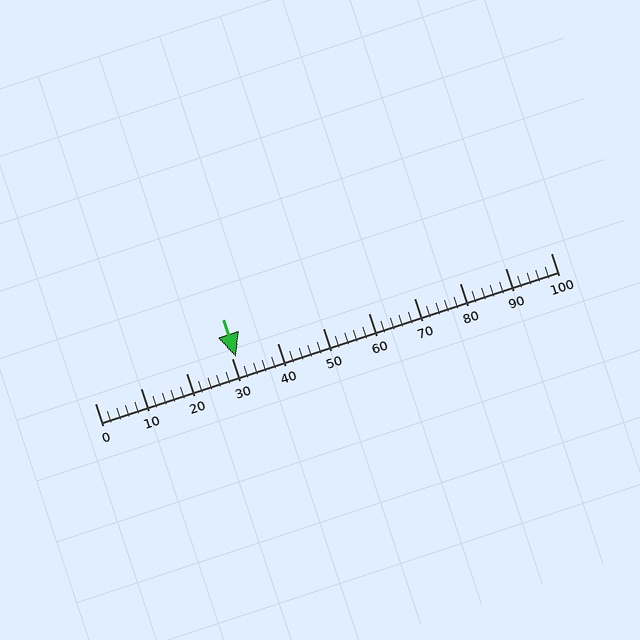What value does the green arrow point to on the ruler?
The green arrow points to approximately 31.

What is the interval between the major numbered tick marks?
The major tick marks are spaced 10 units apart.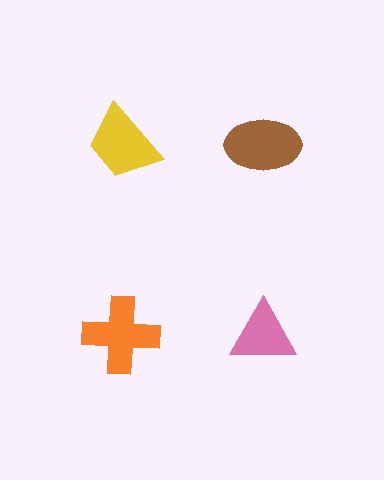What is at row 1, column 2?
A brown ellipse.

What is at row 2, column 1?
An orange cross.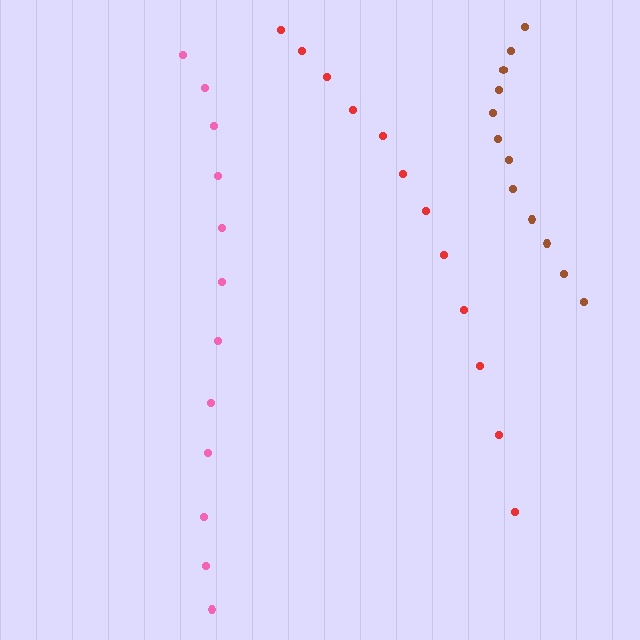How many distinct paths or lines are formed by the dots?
There are 3 distinct paths.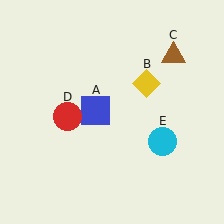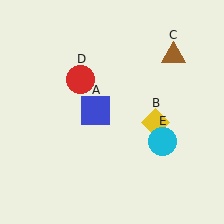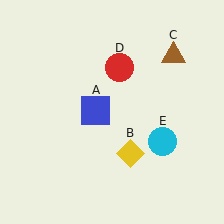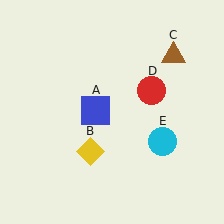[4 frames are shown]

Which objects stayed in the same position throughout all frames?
Blue square (object A) and brown triangle (object C) and cyan circle (object E) remained stationary.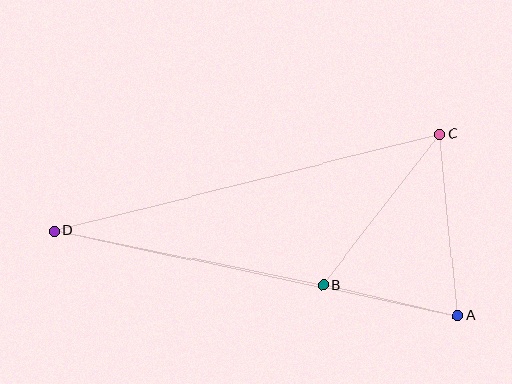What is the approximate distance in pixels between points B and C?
The distance between B and C is approximately 191 pixels.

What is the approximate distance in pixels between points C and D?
The distance between C and D is approximately 397 pixels.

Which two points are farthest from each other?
Points A and D are farthest from each other.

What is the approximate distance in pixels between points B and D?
The distance between B and D is approximately 274 pixels.